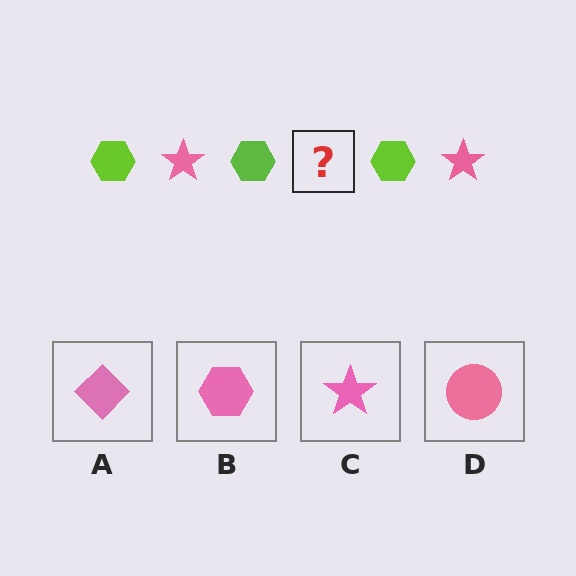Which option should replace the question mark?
Option C.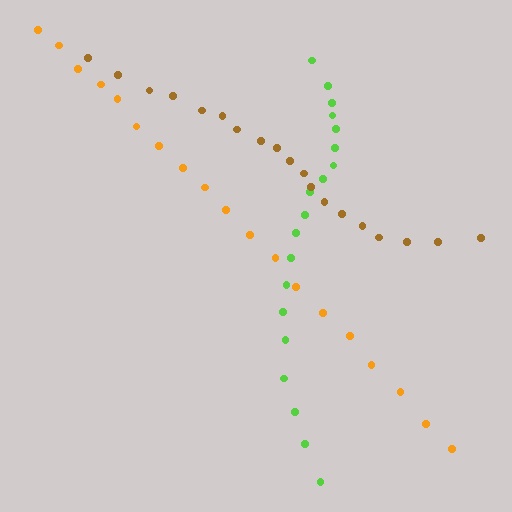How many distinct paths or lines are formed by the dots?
There are 3 distinct paths.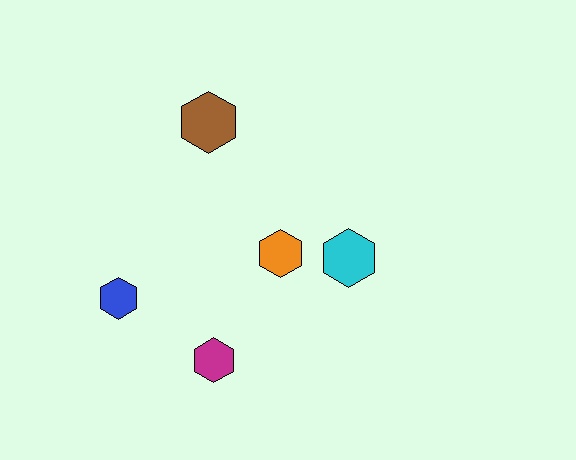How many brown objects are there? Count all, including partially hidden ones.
There is 1 brown object.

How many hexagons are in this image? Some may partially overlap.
There are 5 hexagons.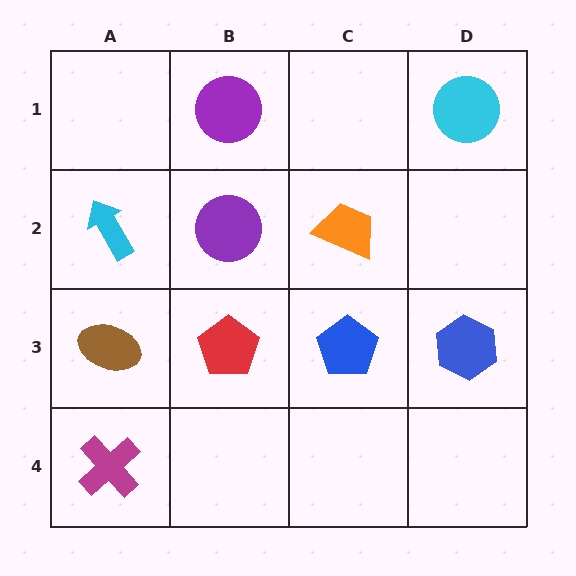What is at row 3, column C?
A blue pentagon.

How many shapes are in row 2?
3 shapes.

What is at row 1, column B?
A purple circle.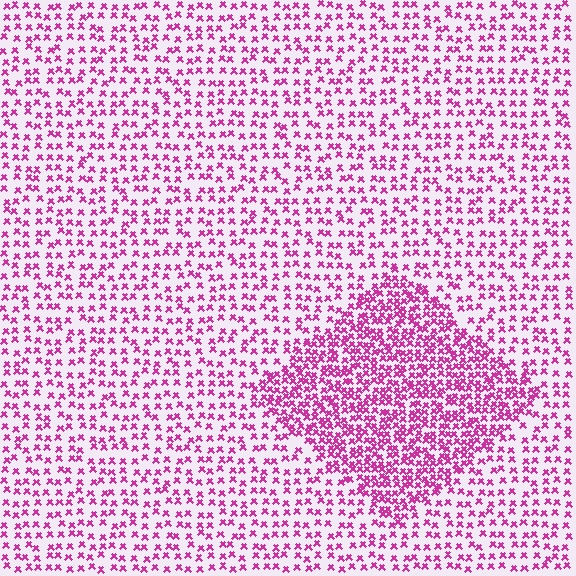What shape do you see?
I see a diamond.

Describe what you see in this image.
The image contains small magenta elements arranged at two different densities. A diamond-shaped region is visible where the elements are more densely packed than the surrounding area.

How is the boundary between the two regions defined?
The boundary is defined by a change in element density (approximately 2.1x ratio). All elements are the same color, size, and shape.